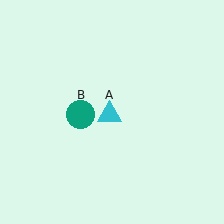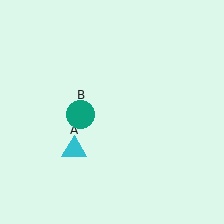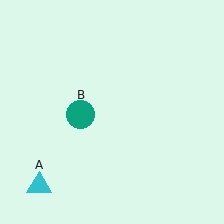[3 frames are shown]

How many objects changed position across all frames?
1 object changed position: cyan triangle (object A).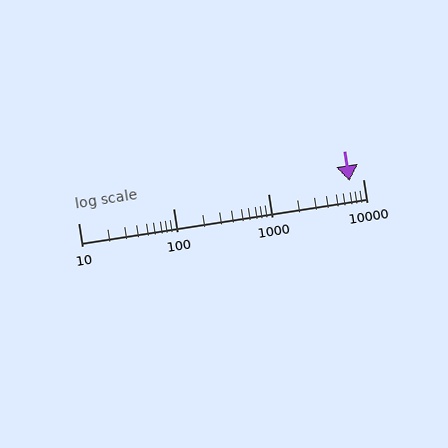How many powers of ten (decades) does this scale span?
The scale spans 3 decades, from 10 to 10000.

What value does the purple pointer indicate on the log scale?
The pointer indicates approximately 7200.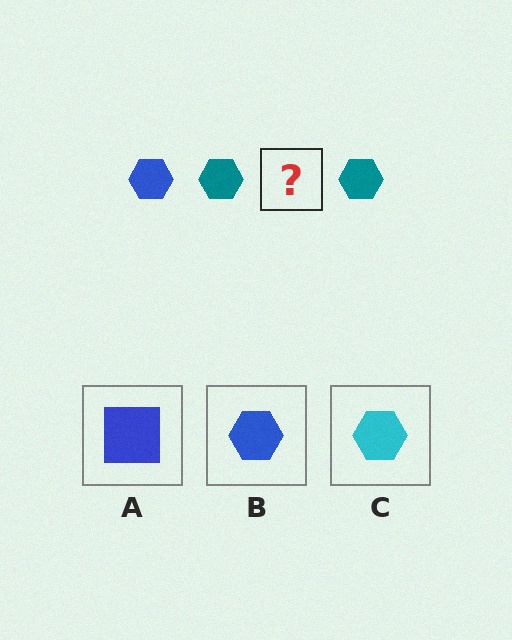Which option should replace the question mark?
Option B.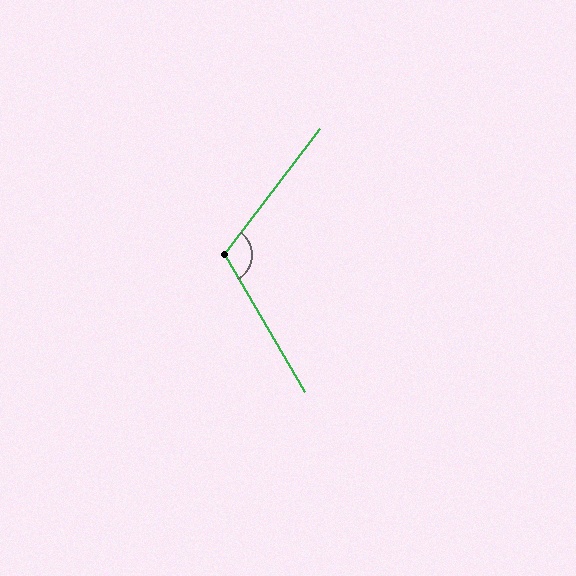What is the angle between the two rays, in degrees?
Approximately 112 degrees.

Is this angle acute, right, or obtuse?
It is obtuse.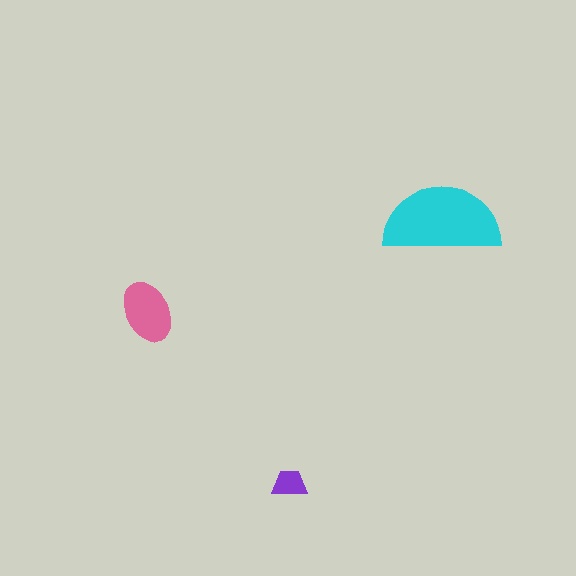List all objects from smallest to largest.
The purple trapezoid, the pink ellipse, the cyan semicircle.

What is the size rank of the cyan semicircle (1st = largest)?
1st.